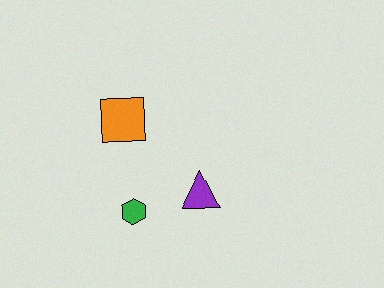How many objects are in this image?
There are 3 objects.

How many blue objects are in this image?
There are no blue objects.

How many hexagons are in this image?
There is 1 hexagon.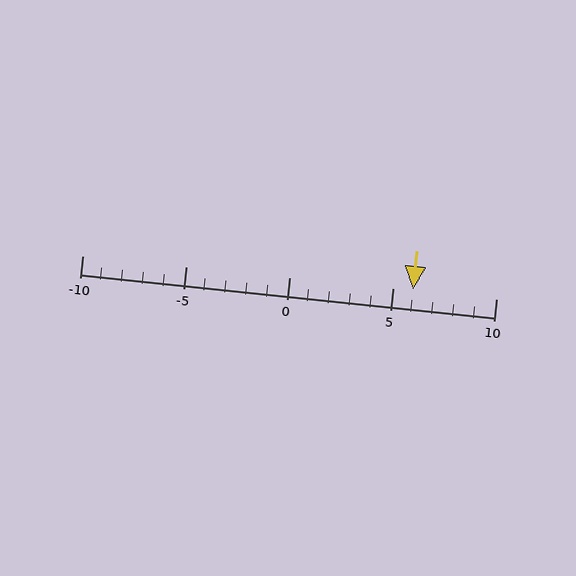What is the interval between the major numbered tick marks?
The major tick marks are spaced 5 units apart.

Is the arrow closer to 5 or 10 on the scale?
The arrow is closer to 5.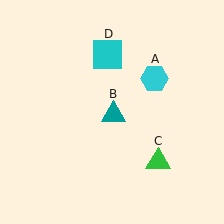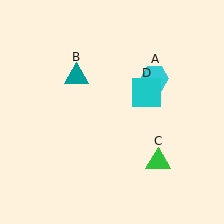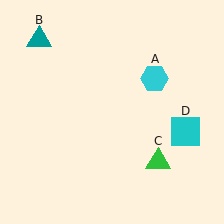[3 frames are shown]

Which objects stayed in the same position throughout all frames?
Cyan hexagon (object A) and green triangle (object C) remained stationary.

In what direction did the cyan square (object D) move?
The cyan square (object D) moved down and to the right.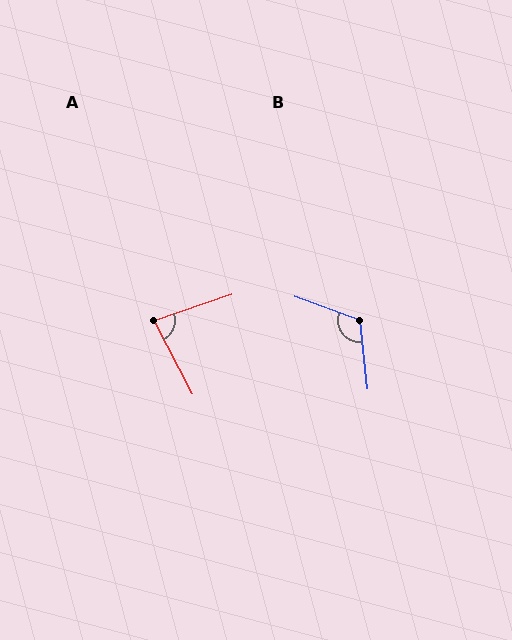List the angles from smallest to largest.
A (80°), B (116°).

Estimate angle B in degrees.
Approximately 116 degrees.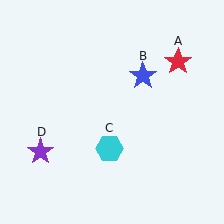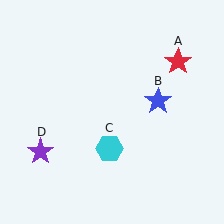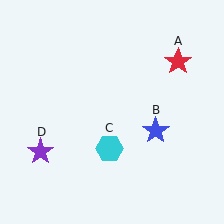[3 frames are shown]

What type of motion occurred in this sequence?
The blue star (object B) rotated clockwise around the center of the scene.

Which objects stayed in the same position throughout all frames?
Red star (object A) and cyan hexagon (object C) and purple star (object D) remained stationary.